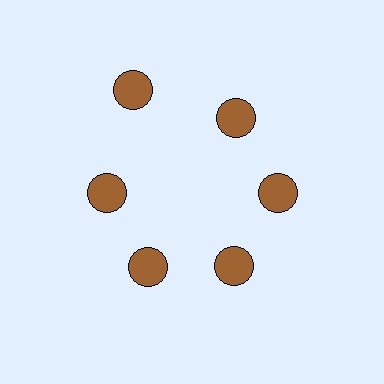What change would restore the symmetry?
The symmetry would be restored by moving it inward, back onto the ring so that all 6 circles sit at equal angles and equal distance from the center.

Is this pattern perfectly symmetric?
No. The 6 brown circles are arranged in a ring, but one element near the 11 o'clock position is pushed outward from the center, breaking the 6-fold rotational symmetry.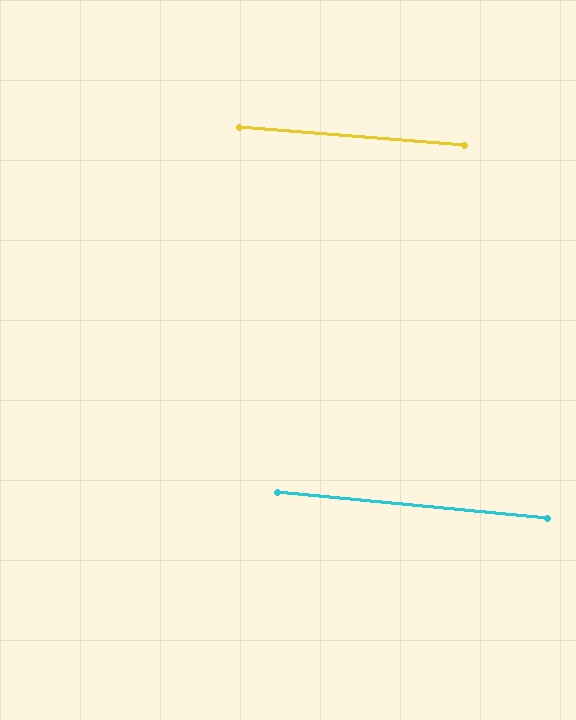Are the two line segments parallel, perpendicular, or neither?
Parallel — their directions differ by only 1.0°.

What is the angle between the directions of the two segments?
Approximately 1 degree.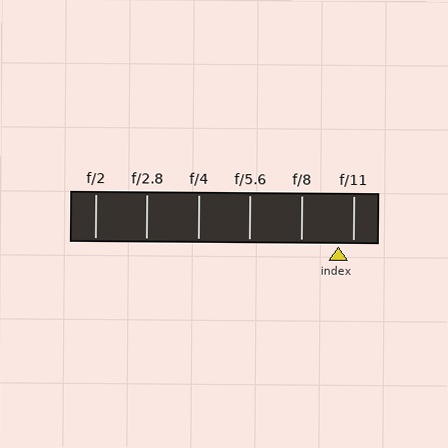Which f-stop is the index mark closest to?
The index mark is closest to f/11.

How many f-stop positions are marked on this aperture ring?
There are 6 f-stop positions marked.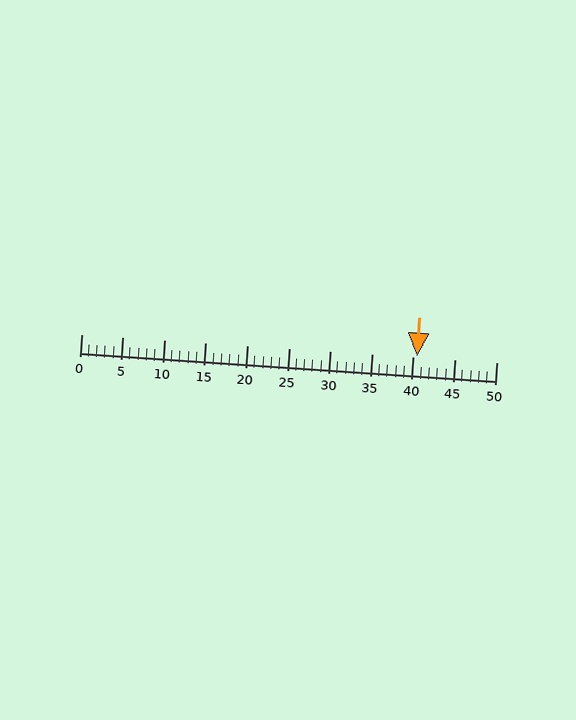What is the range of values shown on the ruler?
The ruler shows values from 0 to 50.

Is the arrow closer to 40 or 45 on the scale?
The arrow is closer to 40.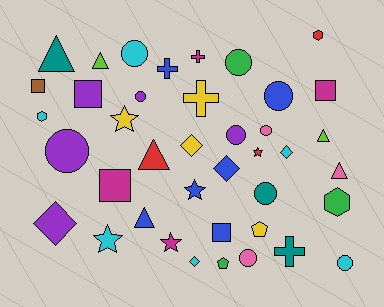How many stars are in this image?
There are 5 stars.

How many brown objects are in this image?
There is 1 brown object.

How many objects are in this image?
There are 40 objects.